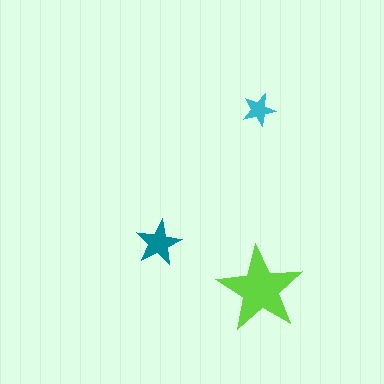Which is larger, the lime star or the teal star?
The lime one.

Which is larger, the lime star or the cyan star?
The lime one.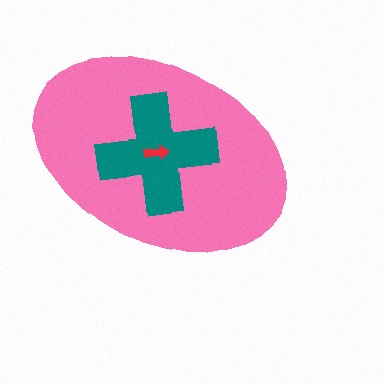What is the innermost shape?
The red arrow.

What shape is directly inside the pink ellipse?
The teal cross.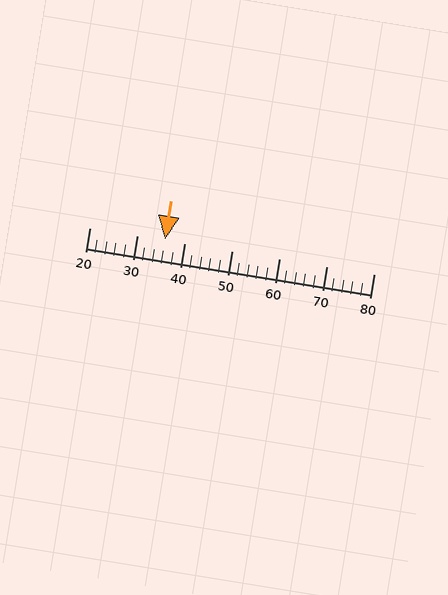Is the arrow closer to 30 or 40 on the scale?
The arrow is closer to 40.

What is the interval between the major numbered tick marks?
The major tick marks are spaced 10 units apart.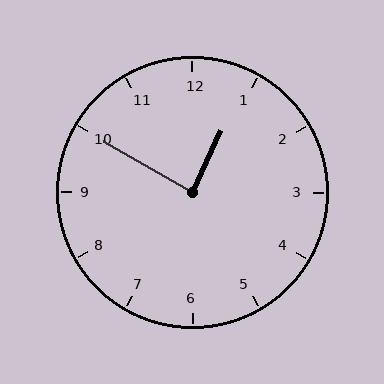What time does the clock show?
12:50.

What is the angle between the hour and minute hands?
Approximately 85 degrees.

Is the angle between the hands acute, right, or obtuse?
It is right.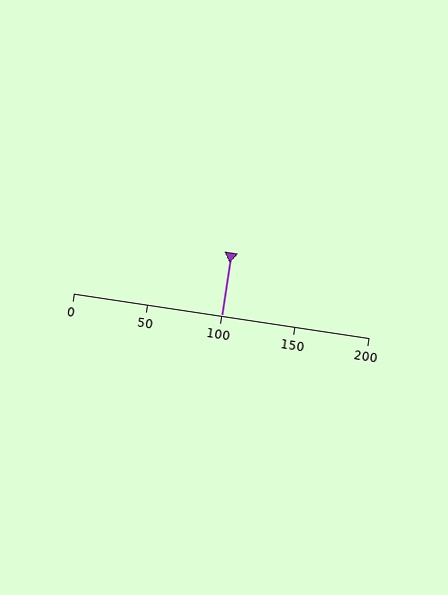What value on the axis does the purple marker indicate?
The marker indicates approximately 100.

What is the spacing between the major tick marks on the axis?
The major ticks are spaced 50 apart.